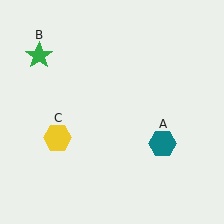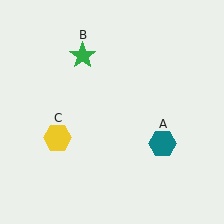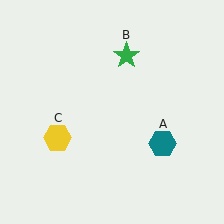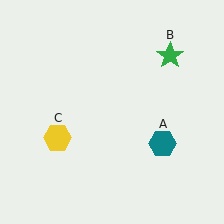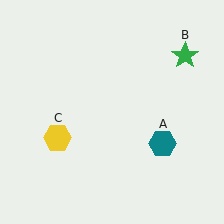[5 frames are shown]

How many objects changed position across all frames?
1 object changed position: green star (object B).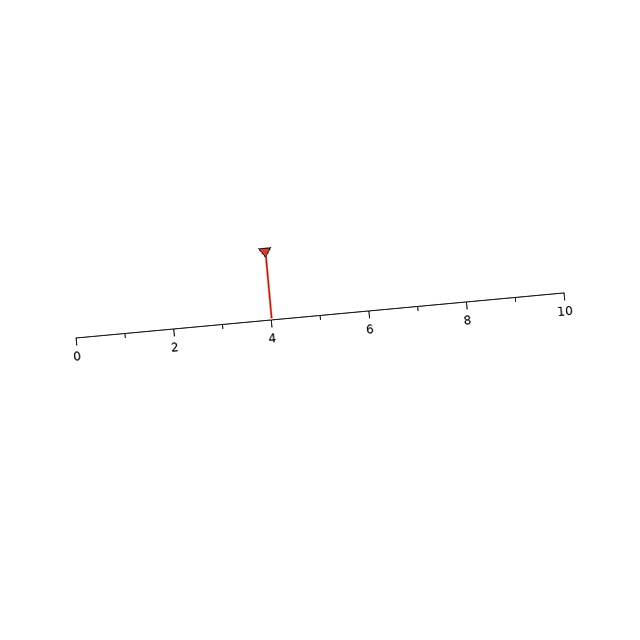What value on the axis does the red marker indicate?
The marker indicates approximately 4.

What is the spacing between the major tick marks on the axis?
The major ticks are spaced 2 apart.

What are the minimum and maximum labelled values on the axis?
The axis runs from 0 to 10.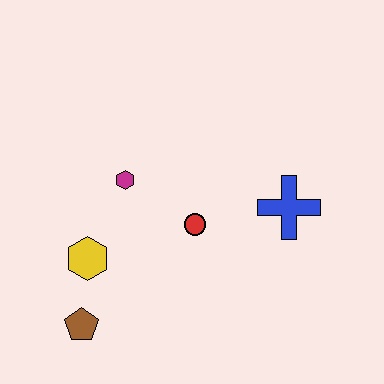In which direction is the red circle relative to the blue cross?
The red circle is to the left of the blue cross.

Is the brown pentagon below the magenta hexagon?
Yes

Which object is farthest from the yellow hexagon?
The blue cross is farthest from the yellow hexagon.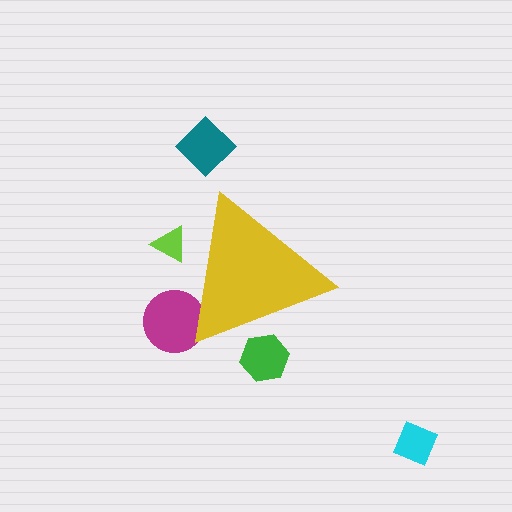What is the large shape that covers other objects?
A yellow triangle.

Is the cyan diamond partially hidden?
No, the cyan diamond is fully visible.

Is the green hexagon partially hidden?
Yes, the green hexagon is partially hidden behind the yellow triangle.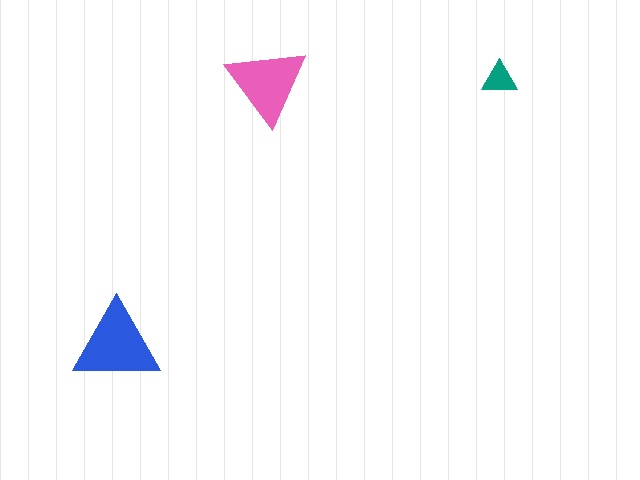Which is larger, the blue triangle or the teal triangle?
The blue one.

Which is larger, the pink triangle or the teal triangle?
The pink one.